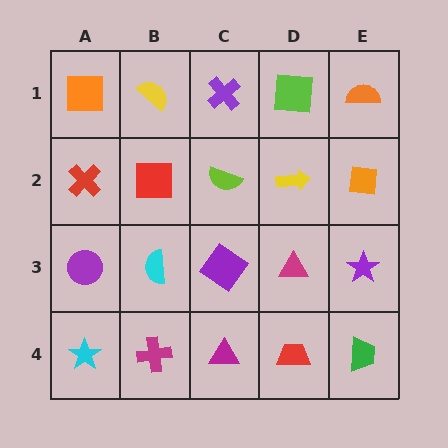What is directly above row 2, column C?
A purple cross.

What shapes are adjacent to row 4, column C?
A purple diamond (row 3, column C), a magenta cross (row 4, column B), a red trapezoid (row 4, column D).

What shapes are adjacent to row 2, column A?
An orange square (row 1, column A), a purple circle (row 3, column A), a red square (row 2, column B).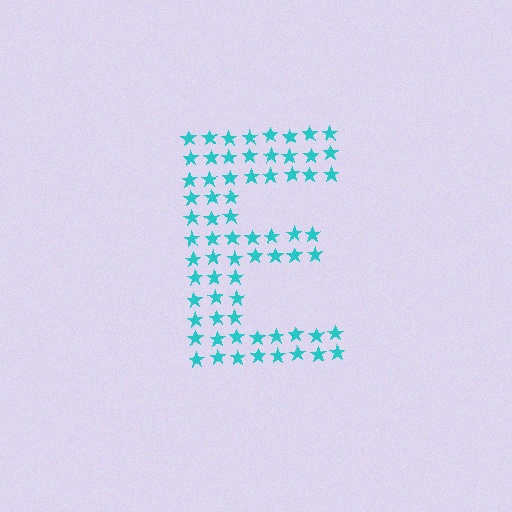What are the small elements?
The small elements are stars.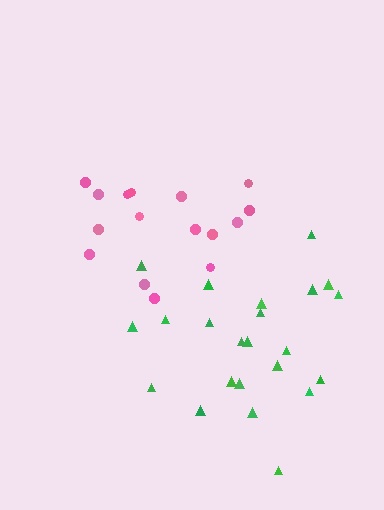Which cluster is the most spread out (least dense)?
Green.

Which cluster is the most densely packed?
Pink.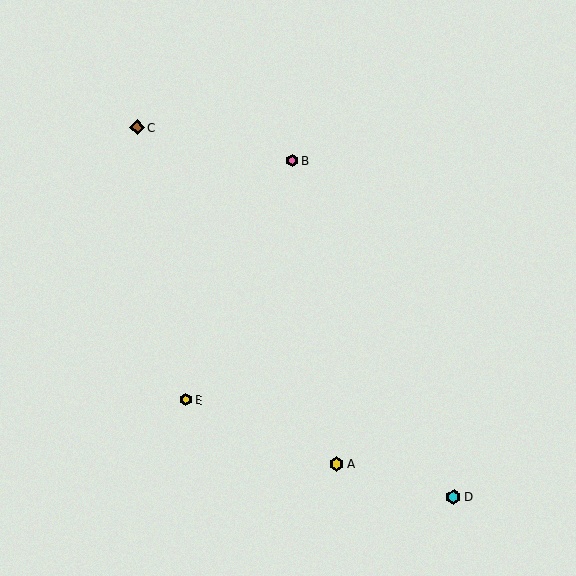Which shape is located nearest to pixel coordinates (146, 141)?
The brown diamond (labeled C) at (137, 127) is nearest to that location.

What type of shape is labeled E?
Shape E is a yellow hexagon.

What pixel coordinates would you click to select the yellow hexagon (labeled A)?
Click at (337, 464) to select the yellow hexagon A.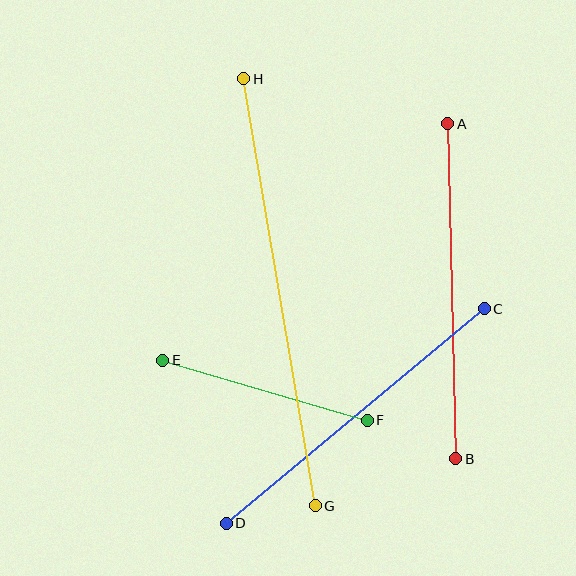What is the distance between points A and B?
The distance is approximately 335 pixels.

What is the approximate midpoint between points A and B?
The midpoint is at approximately (452, 291) pixels.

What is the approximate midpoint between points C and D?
The midpoint is at approximately (355, 416) pixels.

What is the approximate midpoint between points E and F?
The midpoint is at approximately (265, 390) pixels.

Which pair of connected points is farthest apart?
Points G and H are farthest apart.